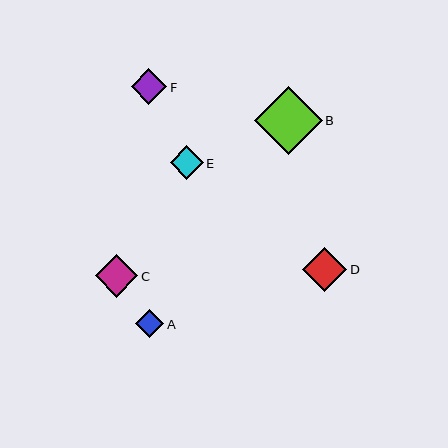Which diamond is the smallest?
Diamond A is the smallest with a size of approximately 28 pixels.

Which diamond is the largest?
Diamond B is the largest with a size of approximately 68 pixels.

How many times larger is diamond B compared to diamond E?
Diamond B is approximately 2.0 times the size of diamond E.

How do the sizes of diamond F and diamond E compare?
Diamond F and diamond E are approximately the same size.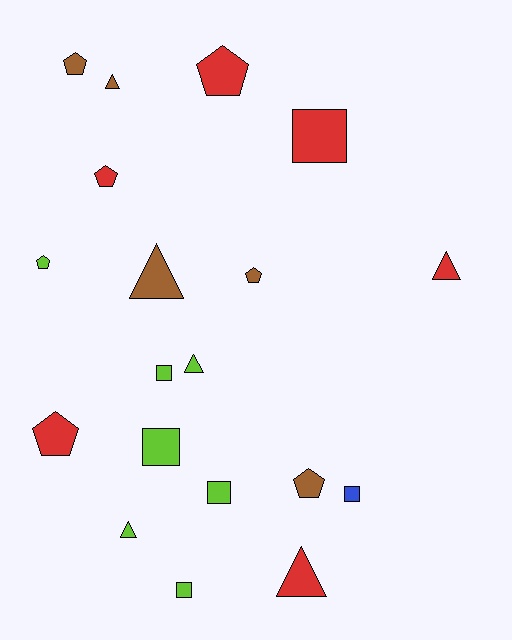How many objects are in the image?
There are 19 objects.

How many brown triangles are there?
There are 2 brown triangles.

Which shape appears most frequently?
Pentagon, with 7 objects.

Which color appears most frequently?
Lime, with 7 objects.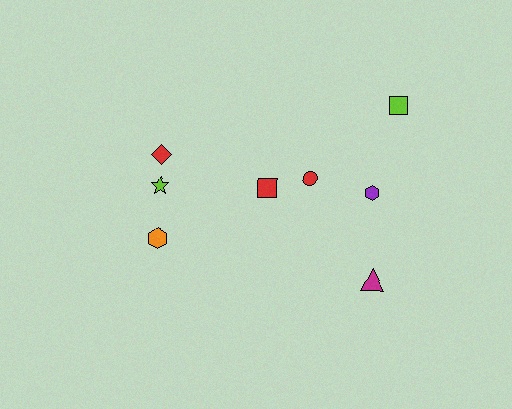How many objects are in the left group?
There are 3 objects.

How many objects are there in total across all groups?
There are 8 objects.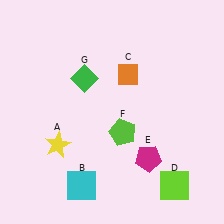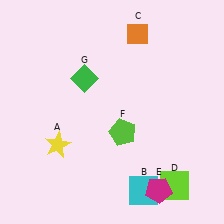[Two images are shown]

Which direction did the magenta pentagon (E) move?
The magenta pentagon (E) moved down.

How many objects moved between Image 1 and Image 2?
3 objects moved between the two images.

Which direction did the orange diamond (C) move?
The orange diamond (C) moved up.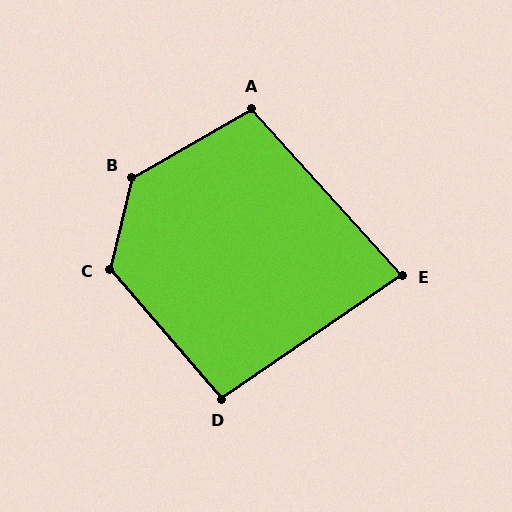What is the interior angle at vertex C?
Approximately 126 degrees (obtuse).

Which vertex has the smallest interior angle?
E, at approximately 82 degrees.